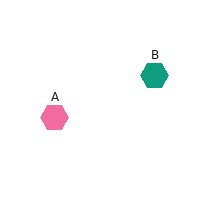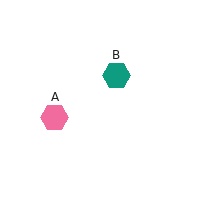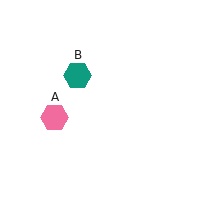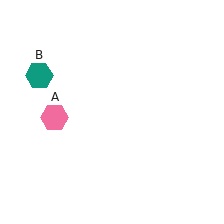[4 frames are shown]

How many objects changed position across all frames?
1 object changed position: teal hexagon (object B).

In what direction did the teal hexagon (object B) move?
The teal hexagon (object B) moved left.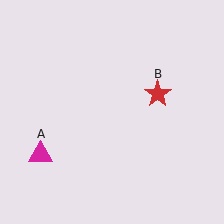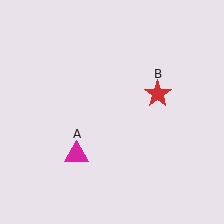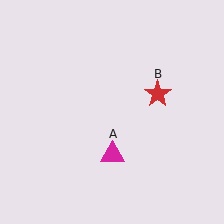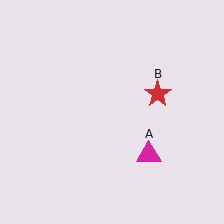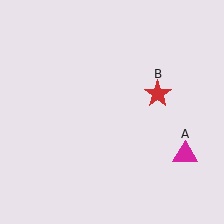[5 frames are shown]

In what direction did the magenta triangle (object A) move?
The magenta triangle (object A) moved right.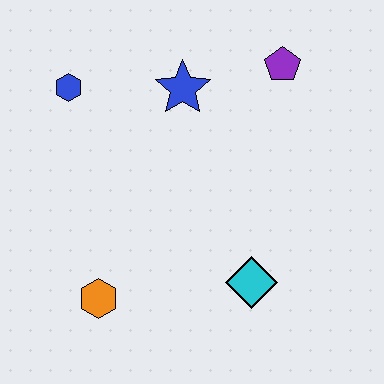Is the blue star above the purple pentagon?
No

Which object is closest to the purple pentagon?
The blue star is closest to the purple pentagon.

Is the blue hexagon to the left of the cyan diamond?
Yes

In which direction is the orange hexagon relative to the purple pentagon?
The orange hexagon is below the purple pentagon.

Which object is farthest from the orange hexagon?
The purple pentagon is farthest from the orange hexagon.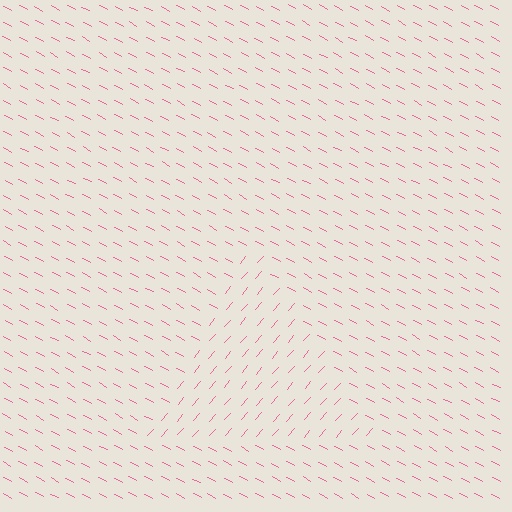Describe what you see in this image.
The image is filled with small pink line segments. A triangle region in the image has lines oriented differently from the surrounding lines, creating a visible texture boundary.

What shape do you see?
I see a triangle.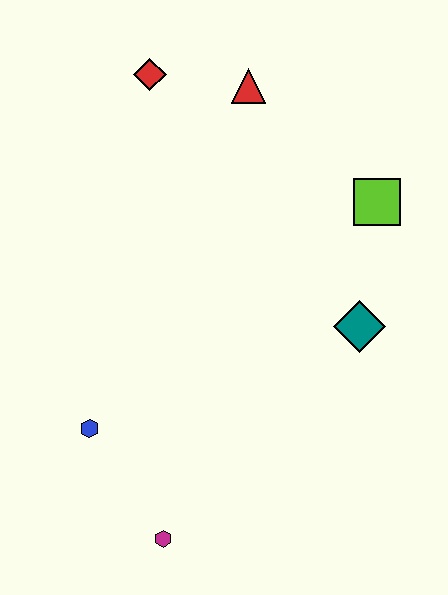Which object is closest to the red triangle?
The red diamond is closest to the red triangle.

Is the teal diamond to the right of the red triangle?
Yes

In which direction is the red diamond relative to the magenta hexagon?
The red diamond is above the magenta hexagon.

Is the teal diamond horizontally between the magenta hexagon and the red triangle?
No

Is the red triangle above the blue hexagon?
Yes